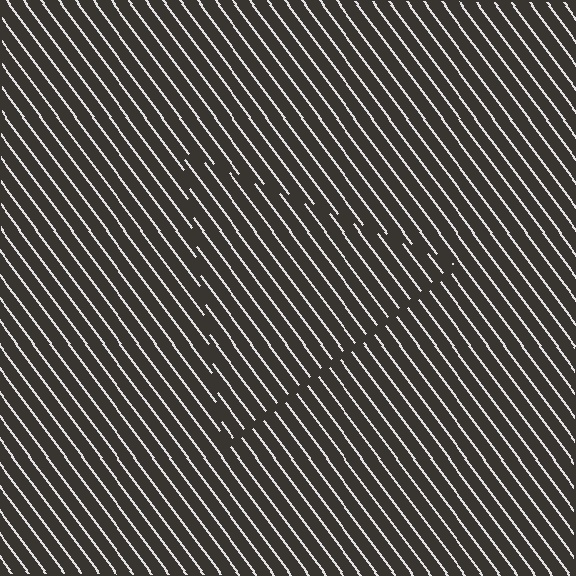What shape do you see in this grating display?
An illusory triangle. The interior of the shape contains the same grating, shifted by half a period — the contour is defined by the phase discontinuity where line-ends from the inner and outer gratings abut.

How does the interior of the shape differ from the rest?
The interior of the shape contains the same grating, shifted by half a period — the contour is defined by the phase discontinuity where line-ends from the inner and outer gratings abut.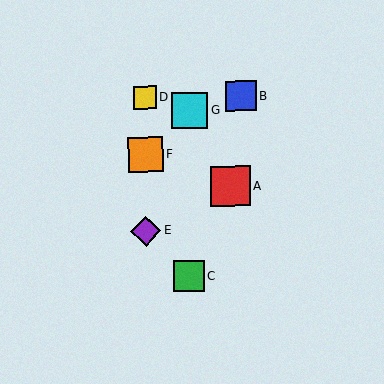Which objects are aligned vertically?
Objects D, E, F are aligned vertically.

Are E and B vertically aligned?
No, E is at x≈146 and B is at x≈241.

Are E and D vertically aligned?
Yes, both are at x≈146.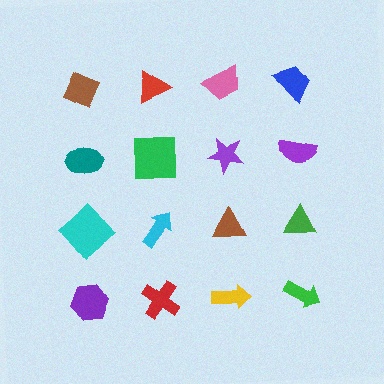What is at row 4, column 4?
A green arrow.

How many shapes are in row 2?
4 shapes.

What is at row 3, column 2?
A cyan arrow.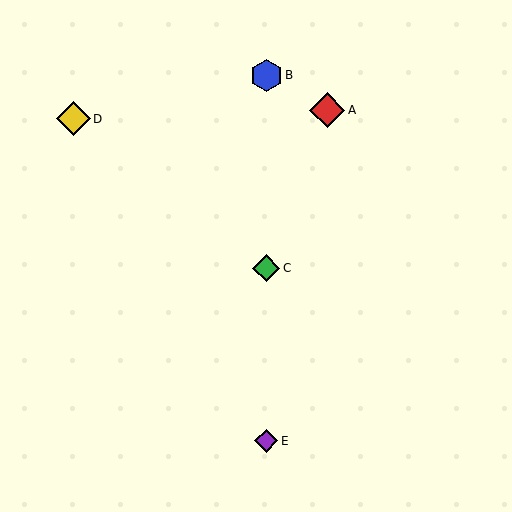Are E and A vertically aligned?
No, E is at x≈266 and A is at x≈327.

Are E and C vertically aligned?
Yes, both are at x≈266.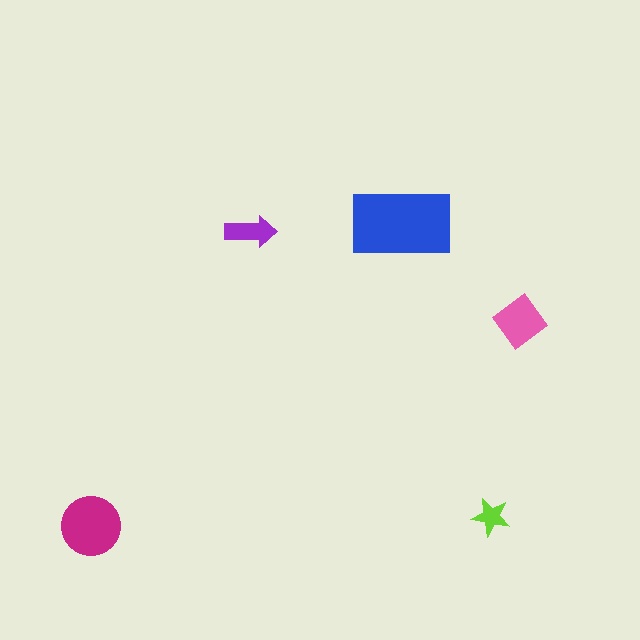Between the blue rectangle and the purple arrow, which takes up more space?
The blue rectangle.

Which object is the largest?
The blue rectangle.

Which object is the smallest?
The lime star.